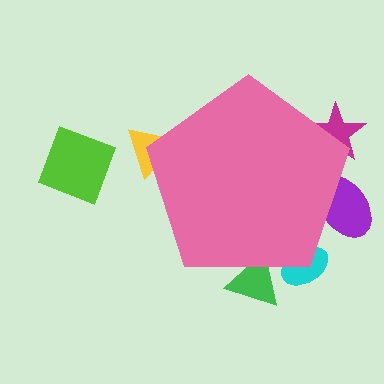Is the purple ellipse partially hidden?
Yes, the purple ellipse is partially hidden behind the pink pentagon.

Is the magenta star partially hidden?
Yes, the magenta star is partially hidden behind the pink pentagon.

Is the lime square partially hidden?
No, the lime square is fully visible.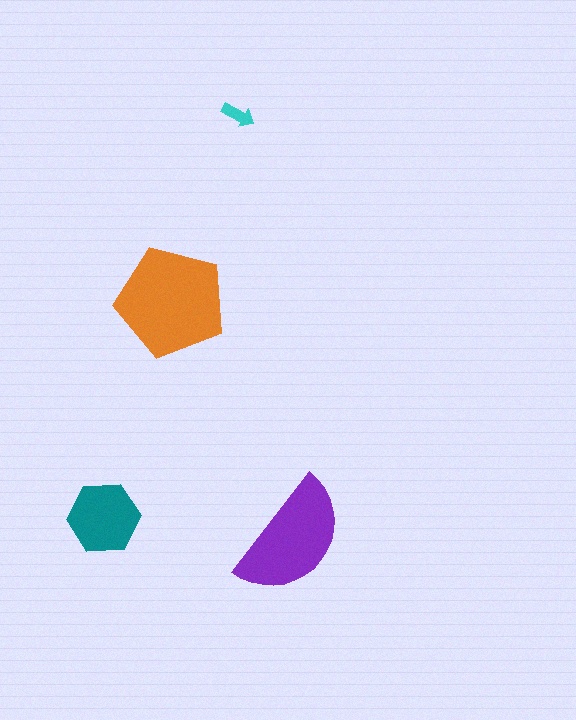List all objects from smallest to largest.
The cyan arrow, the teal hexagon, the purple semicircle, the orange pentagon.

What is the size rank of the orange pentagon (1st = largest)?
1st.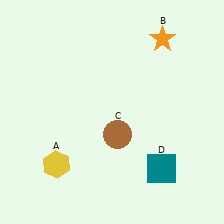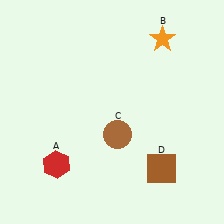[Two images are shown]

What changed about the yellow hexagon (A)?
In Image 1, A is yellow. In Image 2, it changed to red.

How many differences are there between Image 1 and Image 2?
There are 2 differences between the two images.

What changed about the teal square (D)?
In Image 1, D is teal. In Image 2, it changed to brown.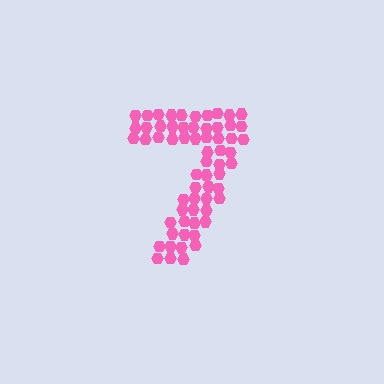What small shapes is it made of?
It is made of small hexagons.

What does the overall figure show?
The overall figure shows the digit 7.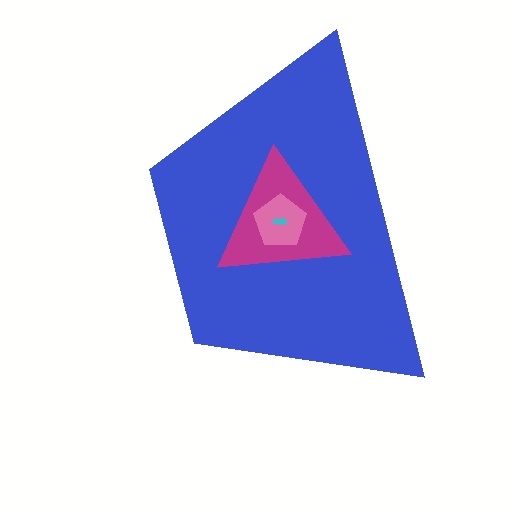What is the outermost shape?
The blue trapezoid.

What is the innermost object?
The cyan arrow.